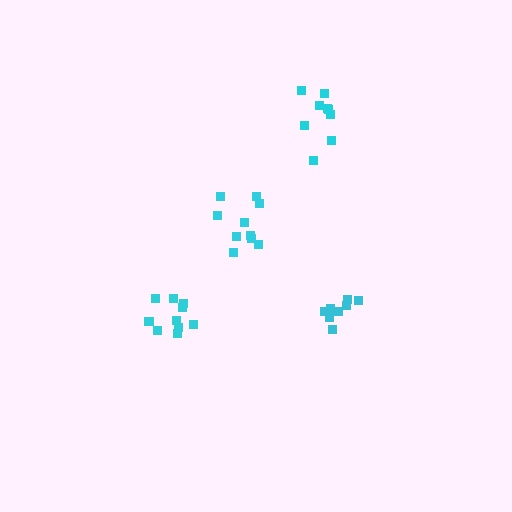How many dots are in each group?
Group 1: 9 dots, Group 2: 8 dots, Group 3: 10 dots, Group 4: 10 dots (37 total).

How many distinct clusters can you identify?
There are 4 distinct clusters.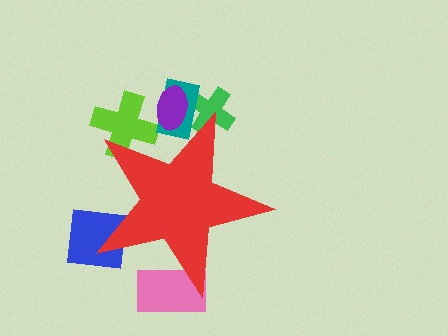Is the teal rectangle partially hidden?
Yes, the teal rectangle is partially hidden behind the red star.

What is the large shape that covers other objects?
A red star.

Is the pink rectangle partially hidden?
Yes, the pink rectangle is partially hidden behind the red star.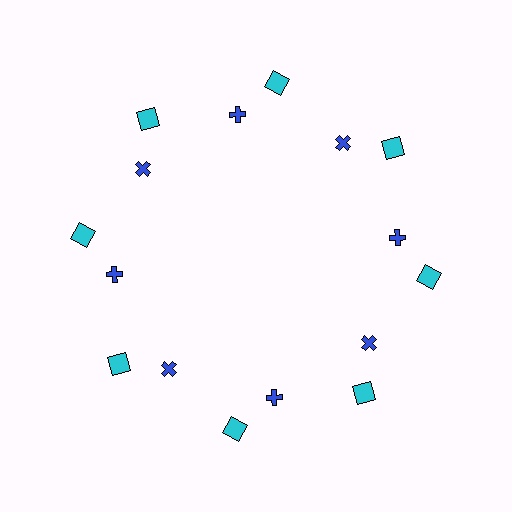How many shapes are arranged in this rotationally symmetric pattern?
There are 16 shapes, arranged in 8 groups of 2.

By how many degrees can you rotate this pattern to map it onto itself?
The pattern maps onto itself every 45 degrees of rotation.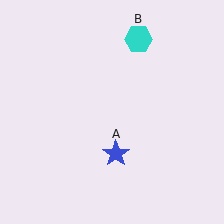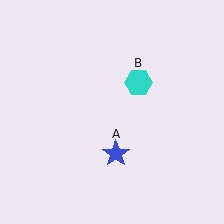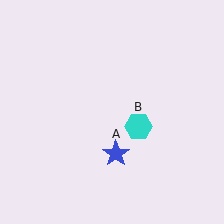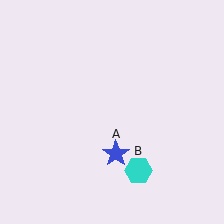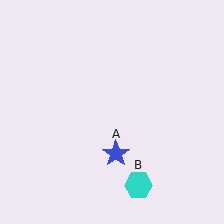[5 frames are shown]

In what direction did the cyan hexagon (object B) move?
The cyan hexagon (object B) moved down.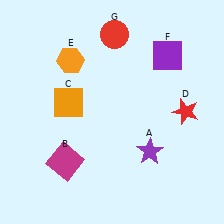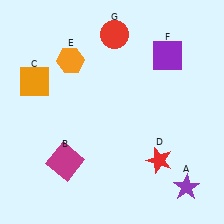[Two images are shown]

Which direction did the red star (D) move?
The red star (D) moved down.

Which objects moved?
The objects that moved are: the purple star (A), the orange square (C), the red star (D).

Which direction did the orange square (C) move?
The orange square (C) moved left.